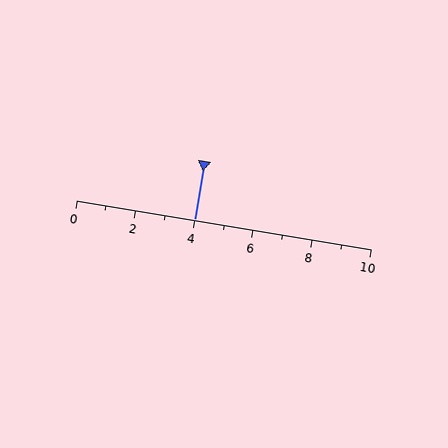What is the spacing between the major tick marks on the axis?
The major ticks are spaced 2 apart.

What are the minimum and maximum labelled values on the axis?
The axis runs from 0 to 10.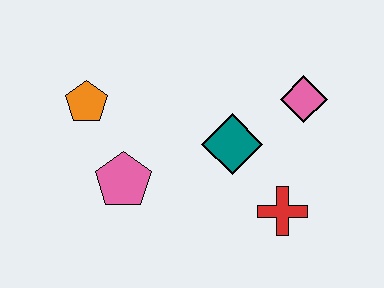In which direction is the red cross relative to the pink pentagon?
The red cross is to the right of the pink pentagon.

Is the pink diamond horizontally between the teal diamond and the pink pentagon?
No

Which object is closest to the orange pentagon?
The pink pentagon is closest to the orange pentagon.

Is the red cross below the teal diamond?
Yes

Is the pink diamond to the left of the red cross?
No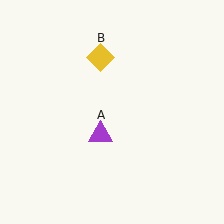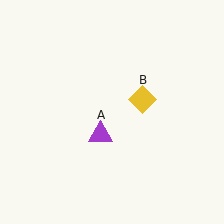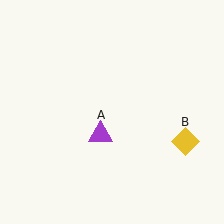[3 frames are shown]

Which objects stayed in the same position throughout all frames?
Purple triangle (object A) remained stationary.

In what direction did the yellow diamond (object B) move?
The yellow diamond (object B) moved down and to the right.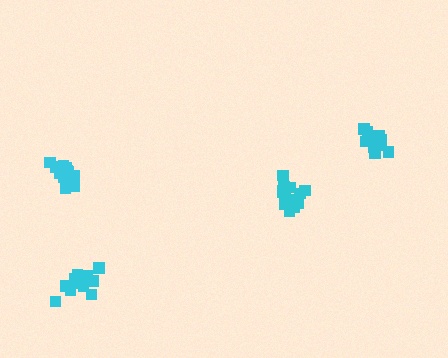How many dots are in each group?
Group 1: 15 dots, Group 2: 16 dots, Group 3: 13 dots, Group 4: 13 dots (57 total).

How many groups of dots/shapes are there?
There are 4 groups.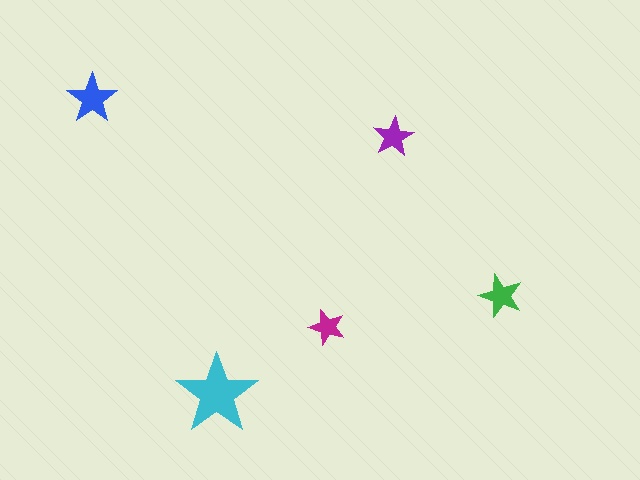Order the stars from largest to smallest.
the cyan one, the blue one, the green one, the purple one, the magenta one.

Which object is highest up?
The blue star is topmost.